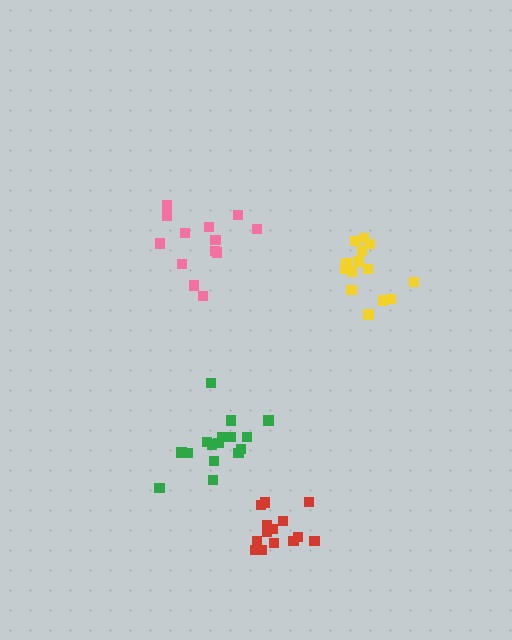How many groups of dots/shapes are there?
There are 4 groups.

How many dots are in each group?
Group 1: 13 dots, Group 2: 14 dots, Group 3: 17 dots, Group 4: 14 dots (58 total).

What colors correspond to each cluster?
The clusters are colored: pink, red, green, yellow.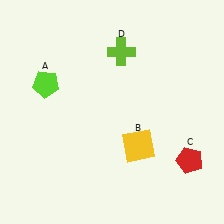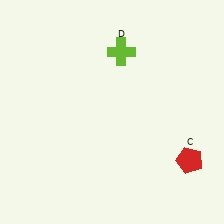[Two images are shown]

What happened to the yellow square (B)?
The yellow square (B) was removed in Image 2. It was in the bottom-right area of Image 1.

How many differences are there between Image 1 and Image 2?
There are 2 differences between the two images.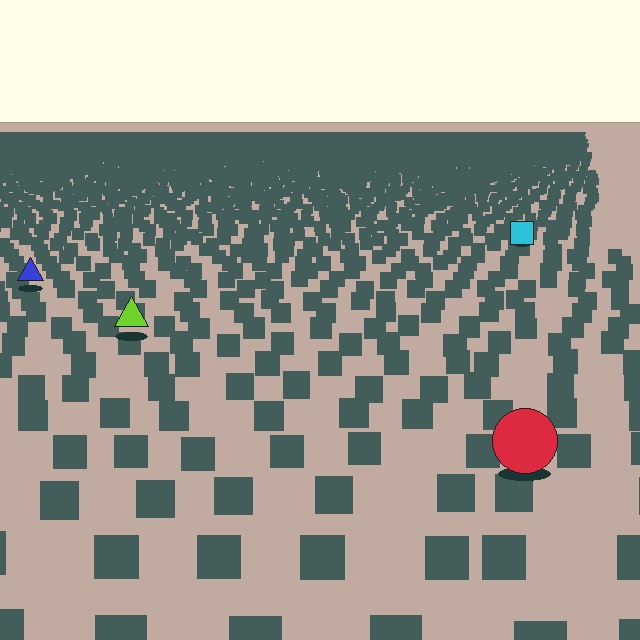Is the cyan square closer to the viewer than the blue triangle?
No. The blue triangle is closer — you can tell from the texture gradient: the ground texture is coarser near it.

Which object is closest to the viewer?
The red circle is closest. The texture marks near it are larger and more spread out.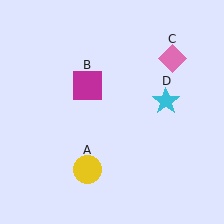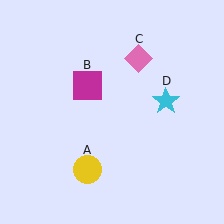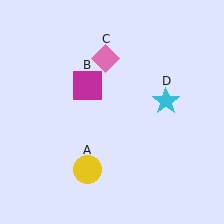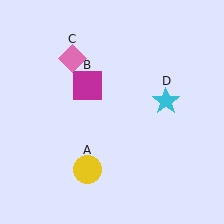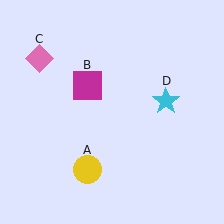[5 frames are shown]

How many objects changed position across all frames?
1 object changed position: pink diamond (object C).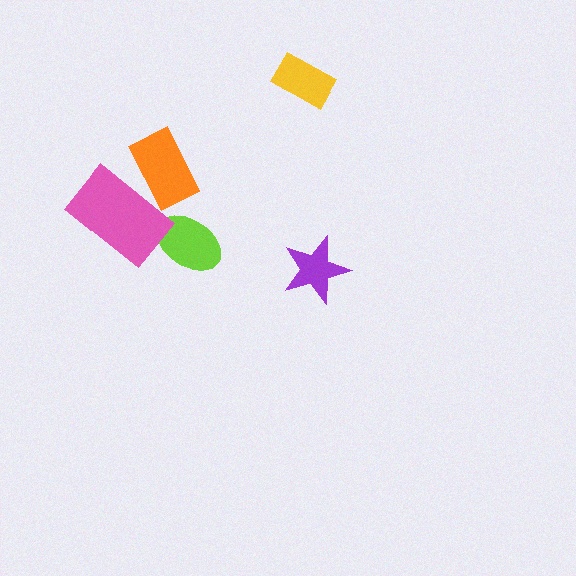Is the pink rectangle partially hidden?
Yes, it is partially covered by another shape.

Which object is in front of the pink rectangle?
The orange rectangle is in front of the pink rectangle.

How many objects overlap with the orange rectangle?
1 object overlaps with the orange rectangle.